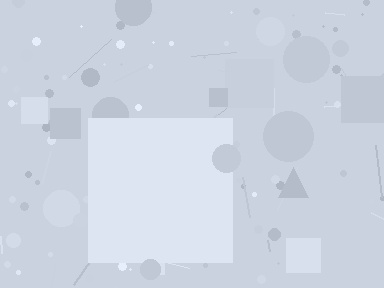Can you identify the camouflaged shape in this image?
The camouflaged shape is a square.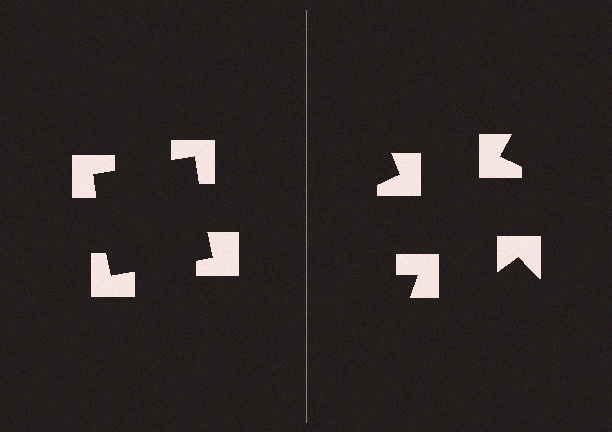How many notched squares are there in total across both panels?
8 — 4 on each side.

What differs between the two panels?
The notched squares are positioned identically on both sides; only the wedge orientations differ. On the left they align to a square; on the right they are misaligned.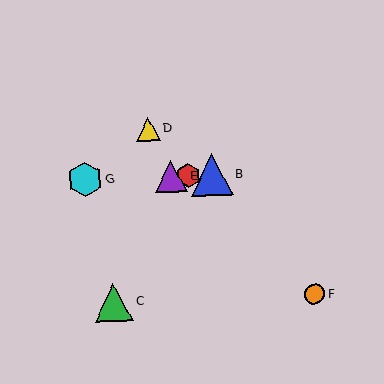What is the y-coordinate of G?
Object G is at y≈180.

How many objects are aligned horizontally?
4 objects (A, B, E, G) are aligned horizontally.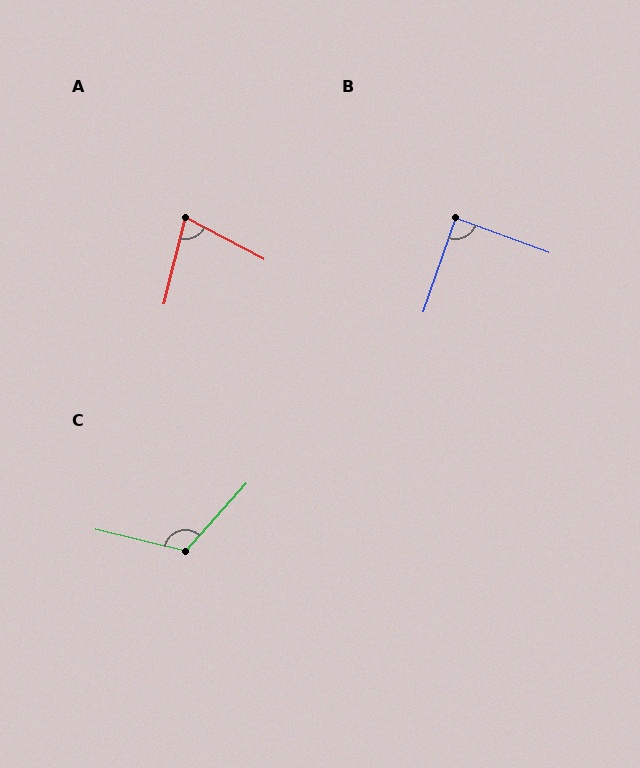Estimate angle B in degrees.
Approximately 89 degrees.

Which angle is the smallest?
A, at approximately 76 degrees.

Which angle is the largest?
C, at approximately 118 degrees.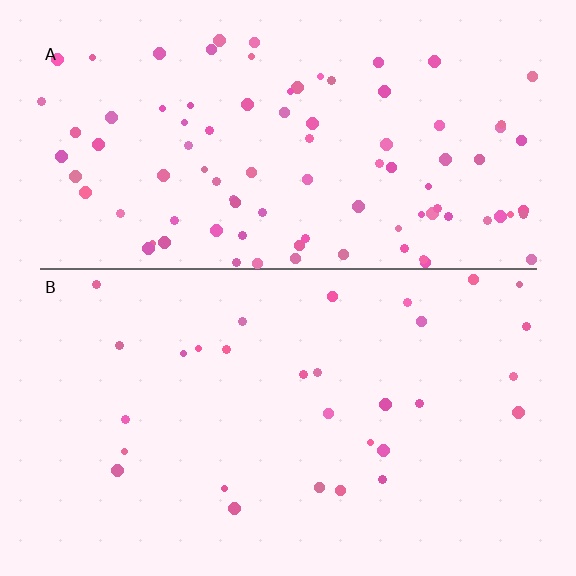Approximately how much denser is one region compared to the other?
Approximately 3.2× — region A over region B.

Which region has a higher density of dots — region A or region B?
A (the top).